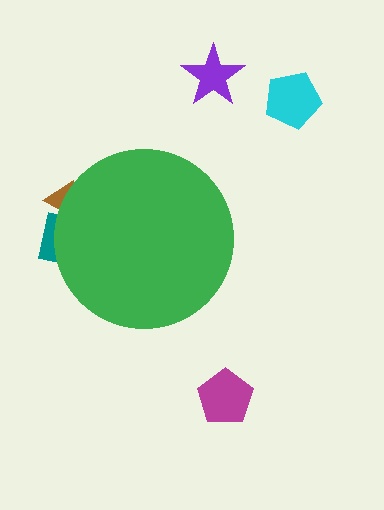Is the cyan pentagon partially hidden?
No, the cyan pentagon is fully visible.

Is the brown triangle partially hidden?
Yes, the brown triangle is partially hidden behind the green circle.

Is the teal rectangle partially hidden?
Yes, the teal rectangle is partially hidden behind the green circle.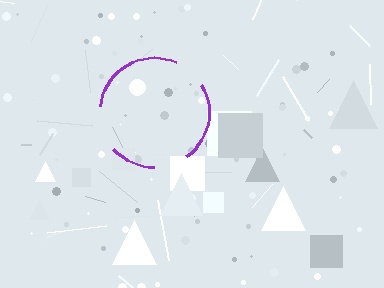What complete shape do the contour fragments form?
The contour fragments form a circle.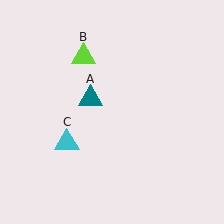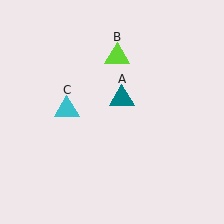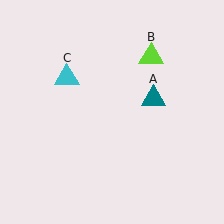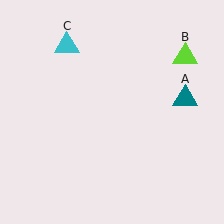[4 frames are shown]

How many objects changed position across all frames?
3 objects changed position: teal triangle (object A), lime triangle (object B), cyan triangle (object C).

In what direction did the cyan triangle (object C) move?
The cyan triangle (object C) moved up.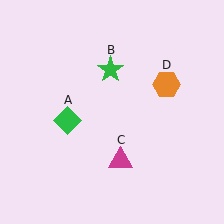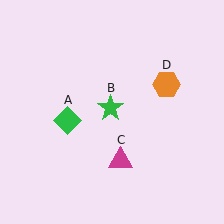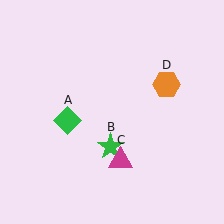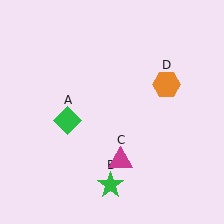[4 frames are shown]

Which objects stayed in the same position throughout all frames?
Green diamond (object A) and magenta triangle (object C) and orange hexagon (object D) remained stationary.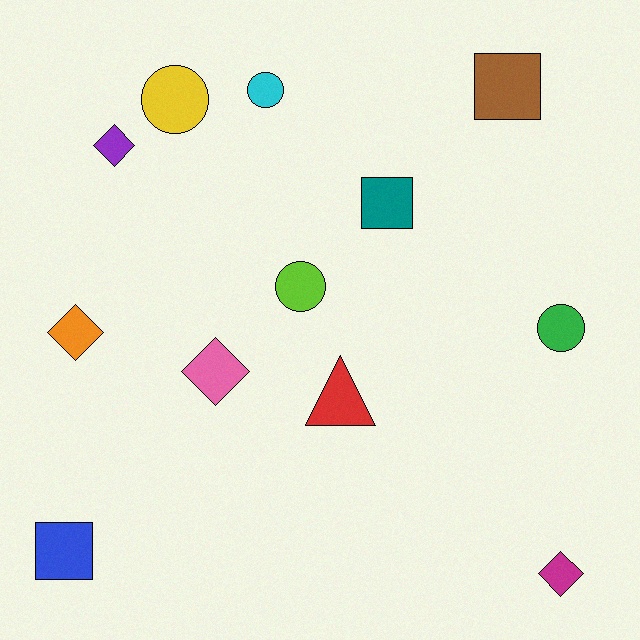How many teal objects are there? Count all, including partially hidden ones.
There is 1 teal object.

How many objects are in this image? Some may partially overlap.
There are 12 objects.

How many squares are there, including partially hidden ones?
There are 3 squares.